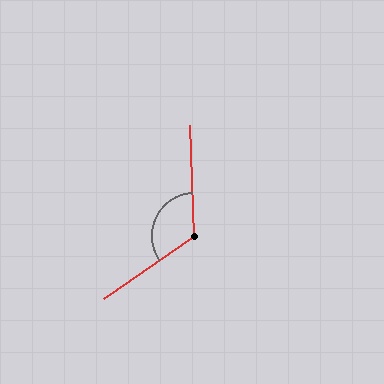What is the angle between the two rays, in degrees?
Approximately 123 degrees.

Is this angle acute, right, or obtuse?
It is obtuse.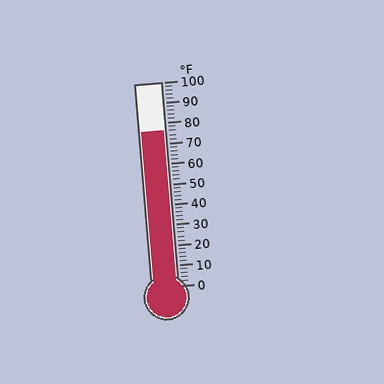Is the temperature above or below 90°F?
The temperature is below 90°F.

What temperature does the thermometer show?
The thermometer shows approximately 76°F.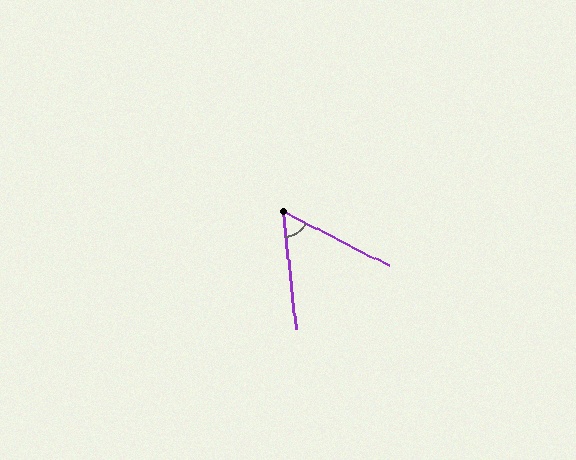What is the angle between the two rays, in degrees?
Approximately 57 degrees.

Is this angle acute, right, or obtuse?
It is acute.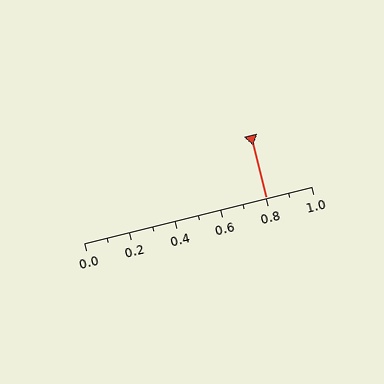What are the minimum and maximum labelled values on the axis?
The axis runs from 0.0 to 1.0.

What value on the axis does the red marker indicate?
The marker indicates approximately 0.8.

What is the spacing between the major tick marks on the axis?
The major ticks are spaced 0.2 apart.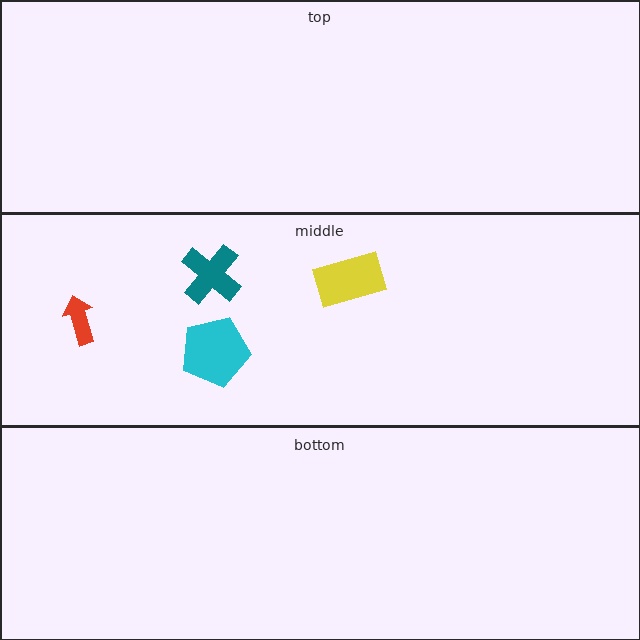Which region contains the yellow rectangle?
The middle region.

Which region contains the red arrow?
The middle region.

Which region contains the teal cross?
The middle region.